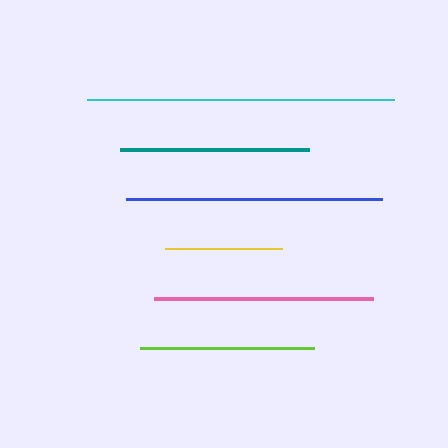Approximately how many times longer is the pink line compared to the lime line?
The pink line is approximately 1.3 times the length of the lime line.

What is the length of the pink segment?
The pink segment is approximately 219 pixels long.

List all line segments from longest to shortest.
From longest to shortest: cyan, blue, pink, teal, lime, yellow.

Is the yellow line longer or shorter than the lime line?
The lime line is longer than the yellow line.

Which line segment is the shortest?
The yellow line is the shortest at approximately 118 pixels.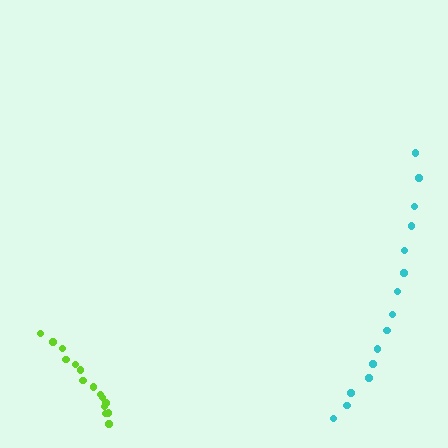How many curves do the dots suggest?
There are 2 distinct paths.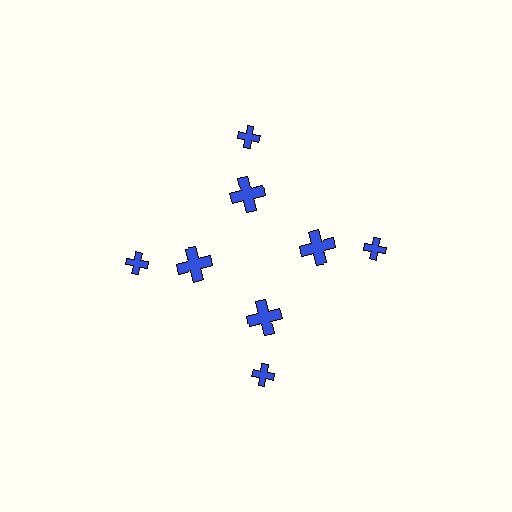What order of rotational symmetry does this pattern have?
This pattern has 4-fold rotational symmetry.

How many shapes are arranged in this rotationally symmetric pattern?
There are 8 shapes, arranged in 4 groups of 2.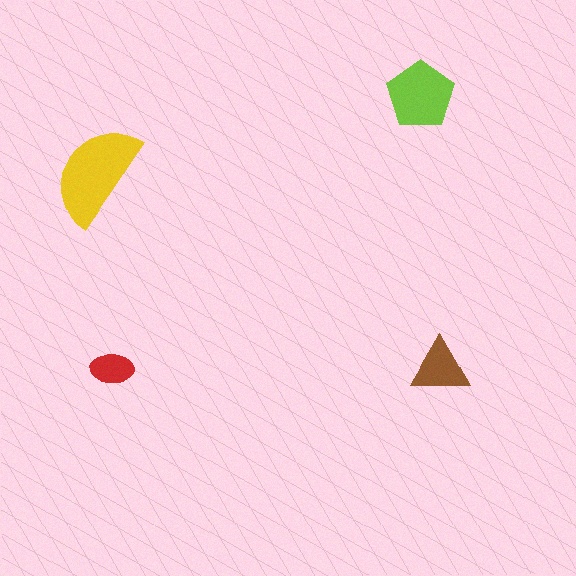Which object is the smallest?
The red ellipse.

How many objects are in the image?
There are 4 objects in the image.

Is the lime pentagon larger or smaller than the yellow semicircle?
Smaller.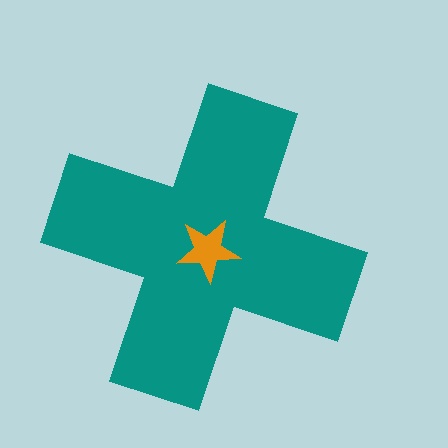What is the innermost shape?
The orange star.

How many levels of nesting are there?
2.